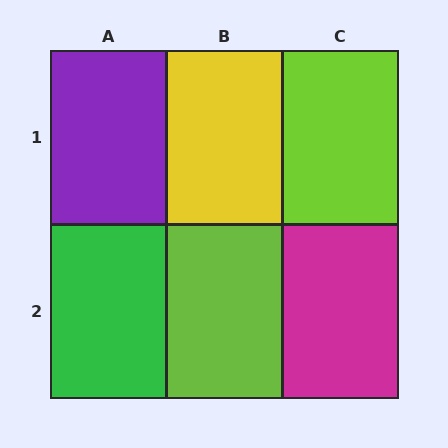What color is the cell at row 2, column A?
Green.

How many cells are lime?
2 cells are lime.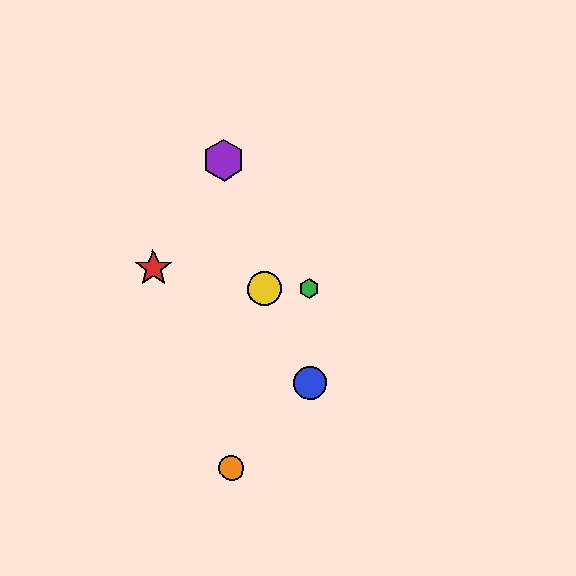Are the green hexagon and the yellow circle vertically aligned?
No, the green hexagon is at x≈309 and the yellow circle is at x≈265.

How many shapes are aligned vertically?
2 shapes (the blue circle, the green hexagon) are aligned vertically.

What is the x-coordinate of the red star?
The red star is at x≈153.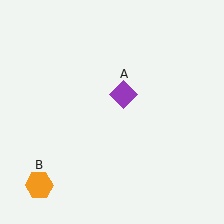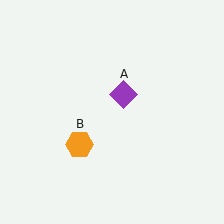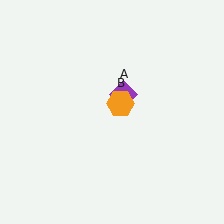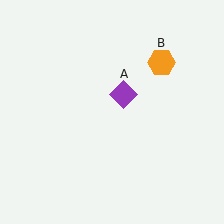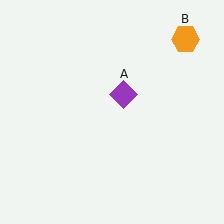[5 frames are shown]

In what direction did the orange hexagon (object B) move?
The orange hexagon (object B) moved up and to the right.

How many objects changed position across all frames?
1 object changed position: orange hexagon (object B).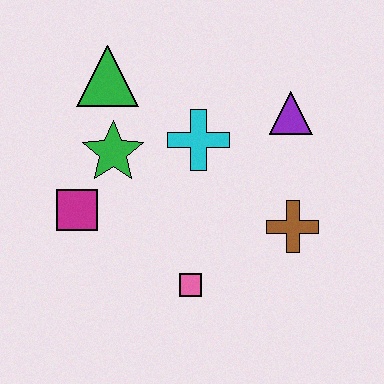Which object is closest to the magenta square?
The green star is closest to the magenta square.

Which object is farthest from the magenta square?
The purple triangle is farthest from the magenta square.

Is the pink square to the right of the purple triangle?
No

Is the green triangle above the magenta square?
Yes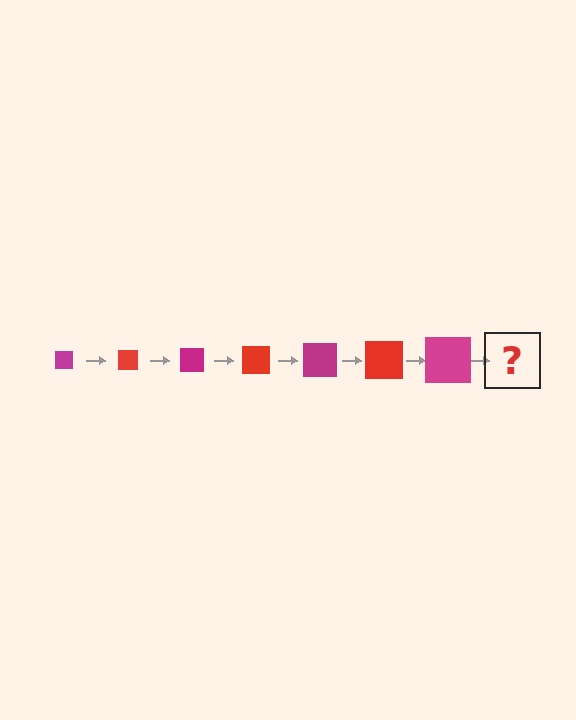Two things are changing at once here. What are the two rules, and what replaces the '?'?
The two rules are that the square grows larger each step and the color cycles through magenta and red. The '?' should be a red square, larger than the previous one.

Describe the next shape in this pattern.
It should be a red square, larger than the previous one.